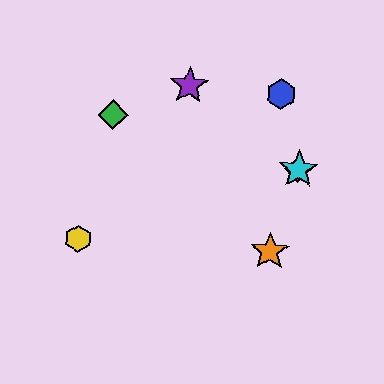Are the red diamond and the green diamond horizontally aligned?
No, the red diamond is at y≈169 and the green diamond is at y≈115.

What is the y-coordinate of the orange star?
The orange star is at y≈252.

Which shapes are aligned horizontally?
The red diamond, the cyan star are aligned horizontally.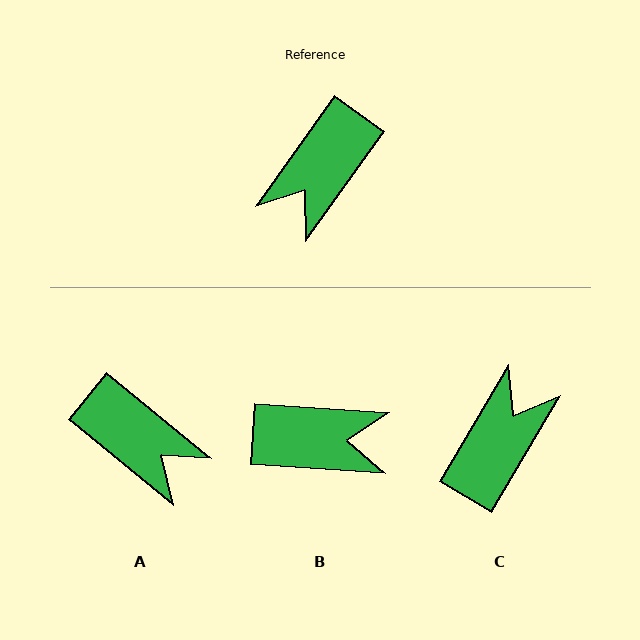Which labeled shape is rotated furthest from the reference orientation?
C, about 175 degrees away.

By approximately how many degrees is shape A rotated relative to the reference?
Approximately 86 degrees counter-clockwise.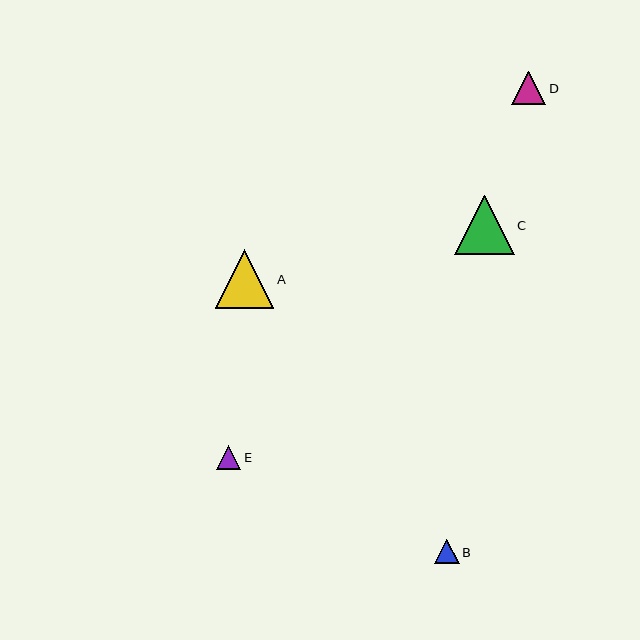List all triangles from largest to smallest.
From largest to smallest: C, A, D, B, E.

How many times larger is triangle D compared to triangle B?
Triangle D is approximately 1.4 times the size of triangle B.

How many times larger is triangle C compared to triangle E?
Triangle C is approximately 2.4 times the size of triangle E.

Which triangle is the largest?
Triangle C is the largest with a size of approximately 59 pixels.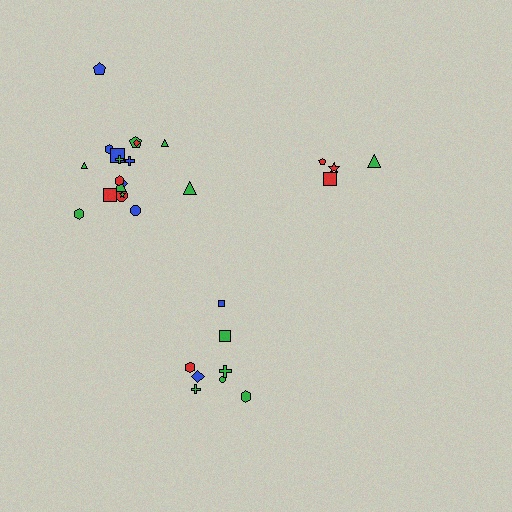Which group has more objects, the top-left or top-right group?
The top-left group.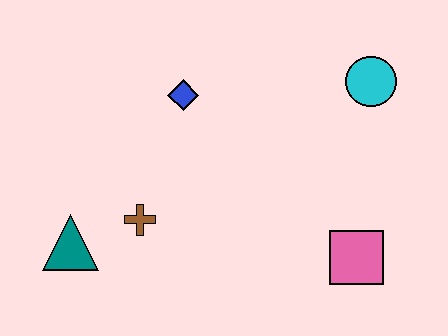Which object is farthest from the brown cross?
The cyan circle is farthest from the brown cross.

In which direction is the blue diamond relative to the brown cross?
The blue diamond is above the brown cross.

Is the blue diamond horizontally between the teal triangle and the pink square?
Yes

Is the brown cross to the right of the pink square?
No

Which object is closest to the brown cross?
The teal triangle is closest to the brown cross.